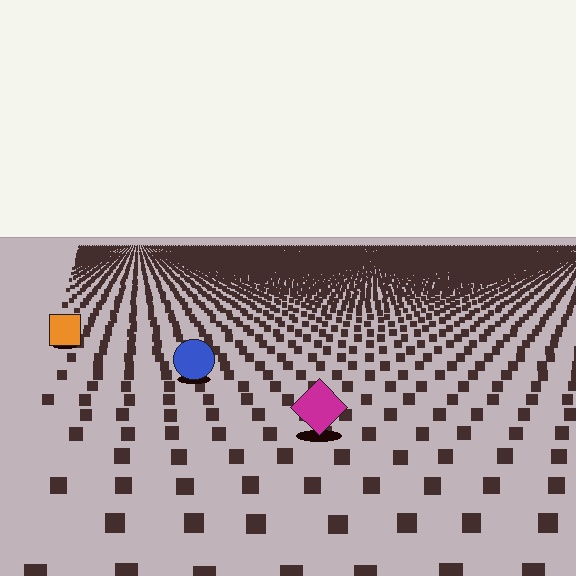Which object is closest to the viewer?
The magenta diamond is closest. The texture marks near it are larger and more spread out.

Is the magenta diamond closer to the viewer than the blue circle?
Yes. The magenta diamond is closer — you can tell from the texture gradient: the ground texture is coarser near it.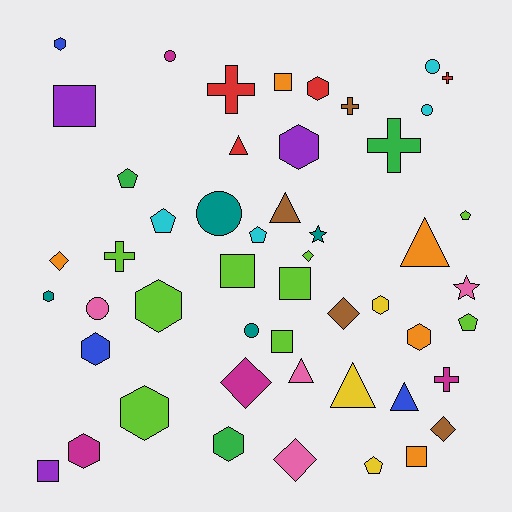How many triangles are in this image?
There are 6 triangles.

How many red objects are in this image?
There are 4 red objects.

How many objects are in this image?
There are 50 objects.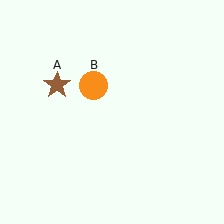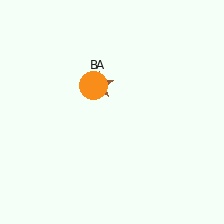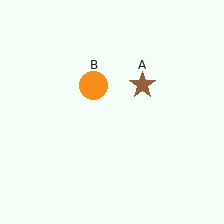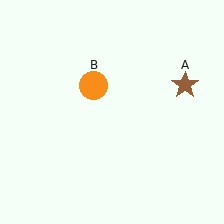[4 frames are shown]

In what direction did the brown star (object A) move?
The brown star (object A) moved right.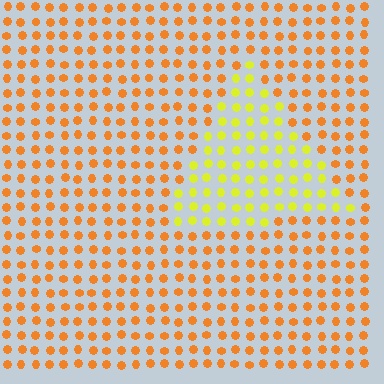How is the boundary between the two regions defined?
The boundary is defined purely by a slight shift in hue (about 39 degrees). Spacing, size, and orientation are identical on both sides.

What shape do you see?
I see a triangle.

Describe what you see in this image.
The image is filled with small orange elements in a uniform arrangement. A triangle-shaped region is visible where the elements are tinted to a slightly different hue, forming a subtle color boundary.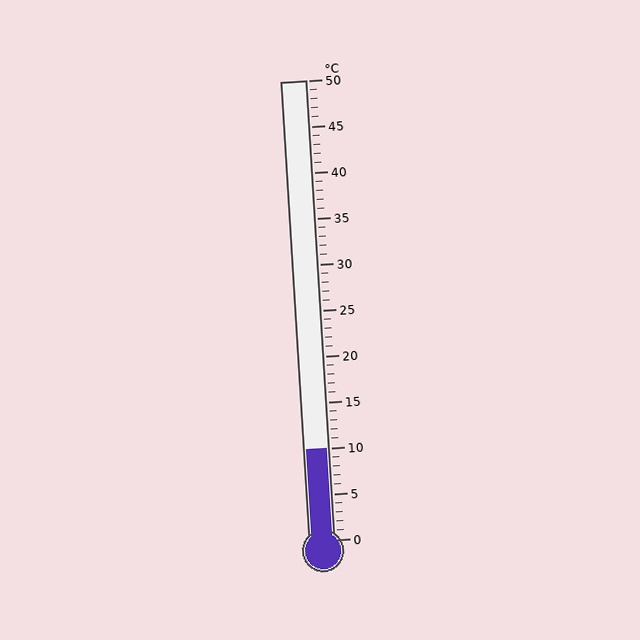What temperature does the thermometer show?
The thermometer shows approximately 10°C.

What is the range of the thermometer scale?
The thermometer scale ranges from 0°C to 50°C.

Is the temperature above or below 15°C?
The temperature is below 15°C.